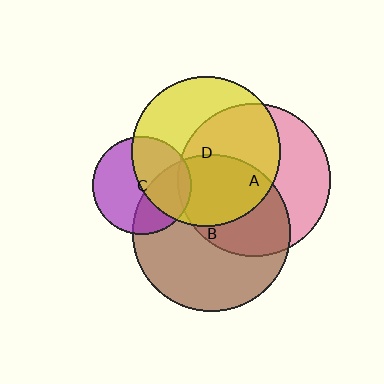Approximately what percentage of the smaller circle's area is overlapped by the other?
Approximately 35%.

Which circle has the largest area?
Circle B (brown).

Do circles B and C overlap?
Yes.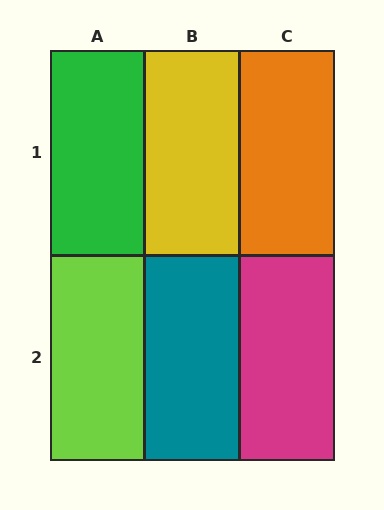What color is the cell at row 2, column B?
Teal.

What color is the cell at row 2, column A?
Lime.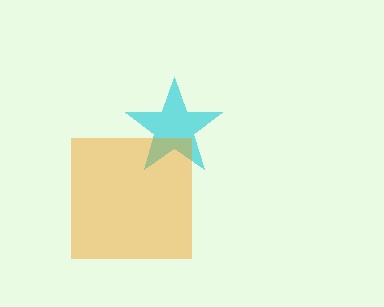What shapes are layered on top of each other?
The layered shapes are: a cyan star, an orange square.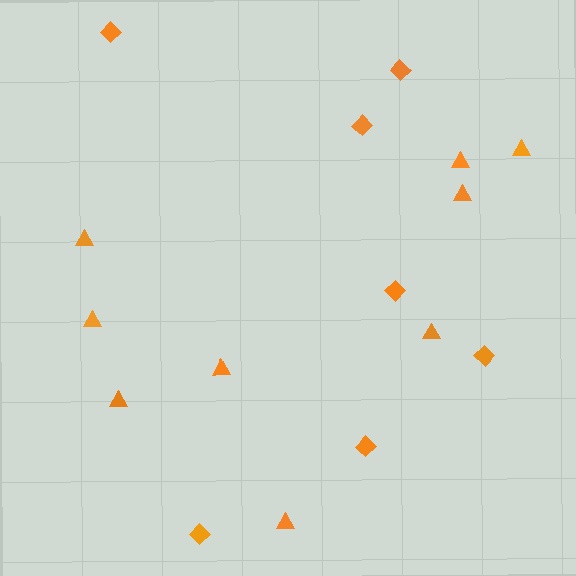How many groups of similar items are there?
There are 2 groups: one group of diamonds (7) and one group of triangles (9).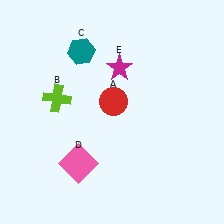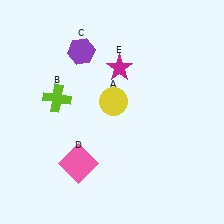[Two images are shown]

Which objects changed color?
A changed from red to yellow. C changed from teal to purple.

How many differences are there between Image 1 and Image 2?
There are 2 differences between the two images.